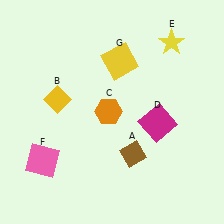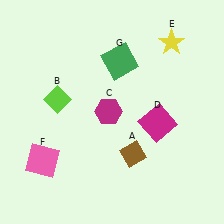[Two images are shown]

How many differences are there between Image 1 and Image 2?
There are 3 differences between the two images.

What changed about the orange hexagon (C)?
In Image 1, C is orange. In Image 2, it changed to magenta.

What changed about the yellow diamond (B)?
In Image 1, B is yellow. In Image 2, it changed to lime.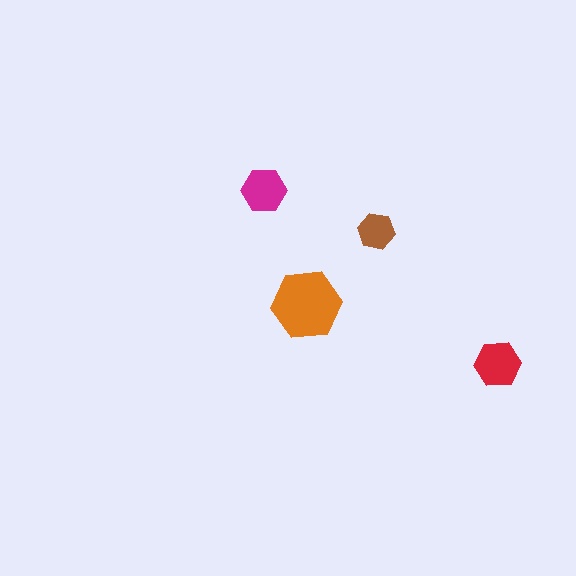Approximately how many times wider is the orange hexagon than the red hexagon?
About 1.5 times wider.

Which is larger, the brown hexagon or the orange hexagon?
The orange one.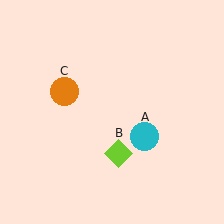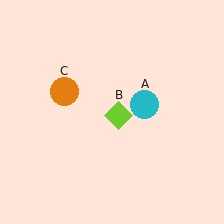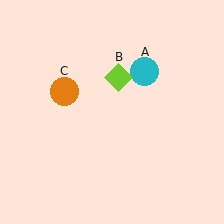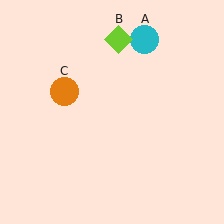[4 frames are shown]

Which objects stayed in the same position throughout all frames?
Orange circle (object C) remained stationary.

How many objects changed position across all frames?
2 objects changed position: cyan circle (object A), lime diamond (object B).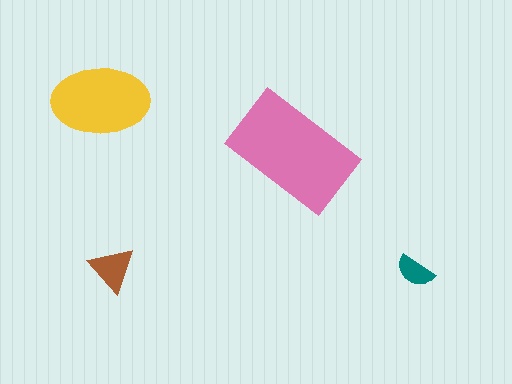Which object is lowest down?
The teal semicircle is bottommost.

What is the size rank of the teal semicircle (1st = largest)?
4th.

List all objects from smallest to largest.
The teal semicircle, the brown triangle, the yellow ellipse, the pink rectangle.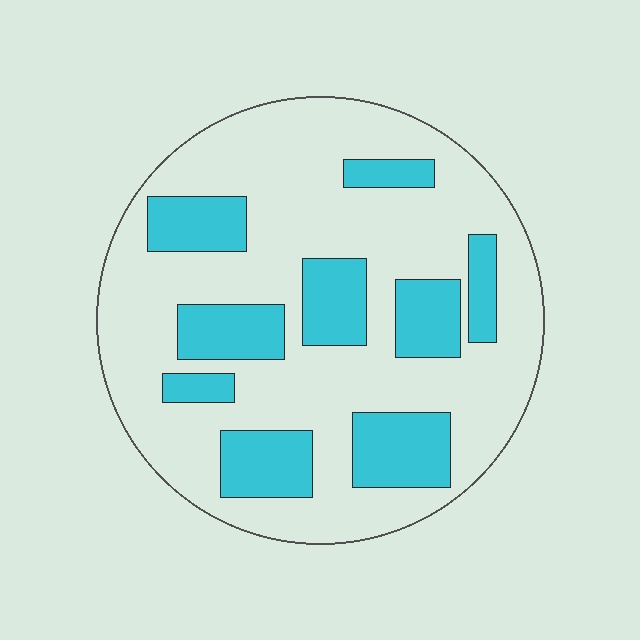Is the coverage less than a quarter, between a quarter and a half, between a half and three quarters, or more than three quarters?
Between a quarter and a half.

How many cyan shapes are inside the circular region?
9.